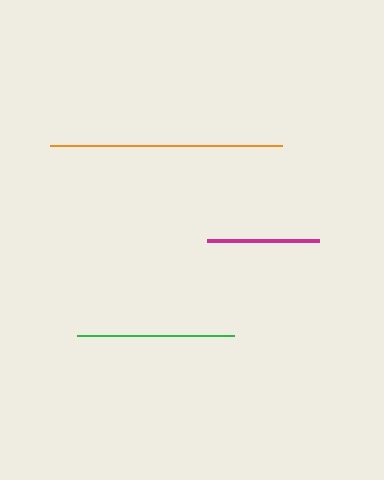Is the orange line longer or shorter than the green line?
The orange line is longer than the green line.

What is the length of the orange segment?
The orange segment is approximately 232 pixels long.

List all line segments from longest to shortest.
From longest to shortest: orange, green, magenta.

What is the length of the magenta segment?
The magenta segment is approximately 113 pixels long.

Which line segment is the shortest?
The magenta line is the shortest at approximately 113 pixels.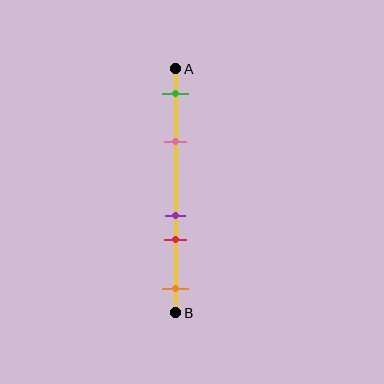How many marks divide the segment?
There are 5 marks dividing the segment.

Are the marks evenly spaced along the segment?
No, the marks are not evenly spaced.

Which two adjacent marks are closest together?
The purple and red marks are the closest adjacent pair.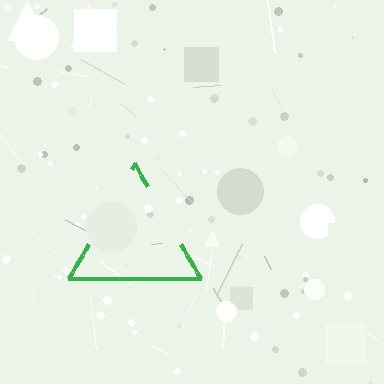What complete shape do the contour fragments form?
The contour fragments form a triangle.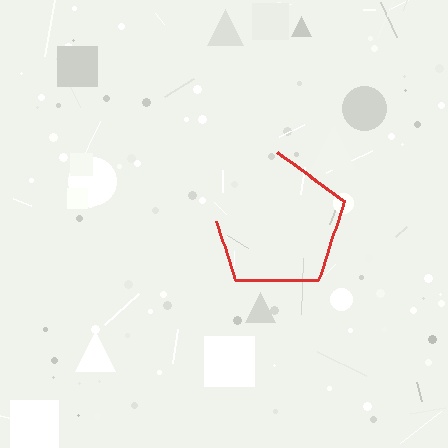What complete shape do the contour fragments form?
The contour fragments form a pentagon.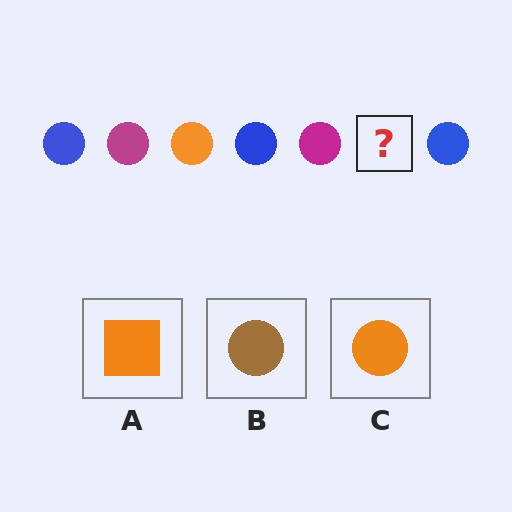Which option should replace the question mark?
Option C.